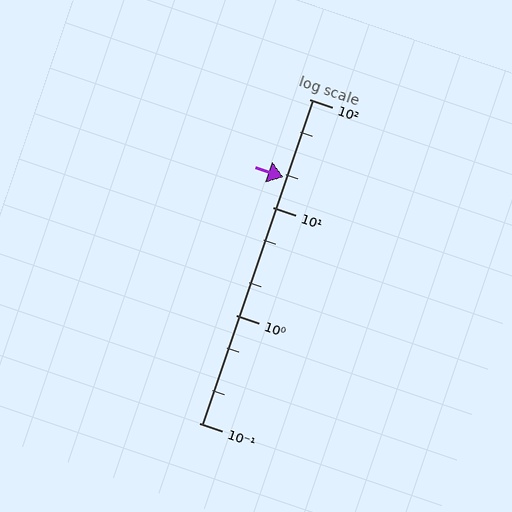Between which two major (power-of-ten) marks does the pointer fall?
The pointer is between 10 and 100.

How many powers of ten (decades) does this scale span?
The scale spans 3 decades, from 0.1 to 100.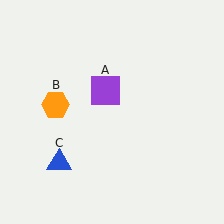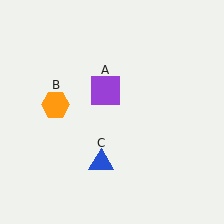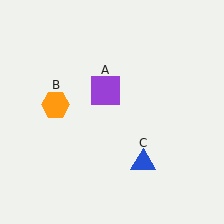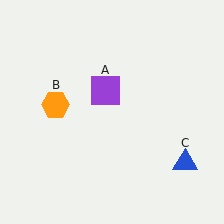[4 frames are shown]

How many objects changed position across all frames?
1 object changed position: blue triangle (object C).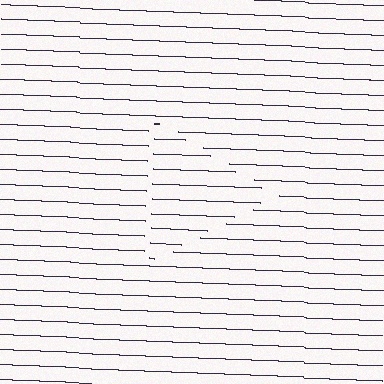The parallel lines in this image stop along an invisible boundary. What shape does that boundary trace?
An illusory triangle. The interior of the shape contains the same grating, shifted by half a period — the contour is defined by the phase discontinuity where line-ends from the inner and outer gratings abut.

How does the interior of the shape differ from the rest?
The interior of the shape contains the same grating, shifted by half a period — the contour is defined by the phase discontinuity where line-ends from the inner and outer gratings abut.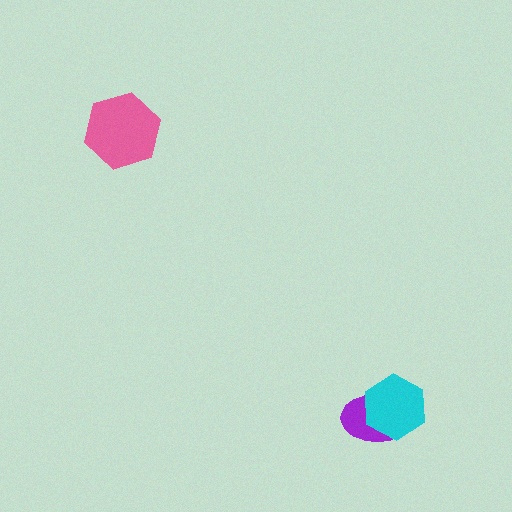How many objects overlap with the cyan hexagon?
1 object overlaps with the cyan hexagon.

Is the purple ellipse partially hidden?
Yes, it is partially covered by another shape.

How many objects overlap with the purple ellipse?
1 object overlaps with the purple ellipse.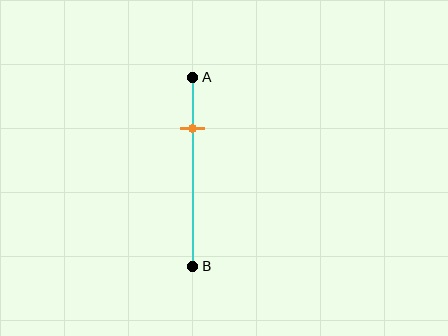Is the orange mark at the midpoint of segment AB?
No, the mark is at about 25% from A, not at the 50% midpoint.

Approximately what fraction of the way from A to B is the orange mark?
The orange mark is approximately 25% of the way from A to B.